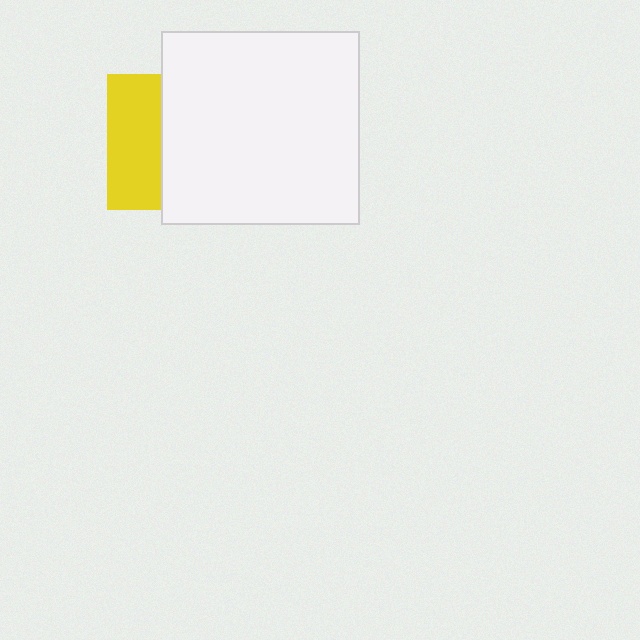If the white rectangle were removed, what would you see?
You would see the complete yellow square.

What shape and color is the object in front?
The object in front is a white rectangle.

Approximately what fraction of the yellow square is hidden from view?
Roughly 60% of the yellow square is hidden behind the white rectangle.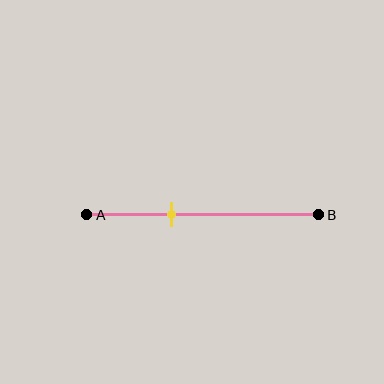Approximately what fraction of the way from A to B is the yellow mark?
The yellow mark is approximately 35% of the way from A to B.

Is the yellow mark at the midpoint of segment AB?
No, the mark is at about 35% from A, not at the 50% midpoint.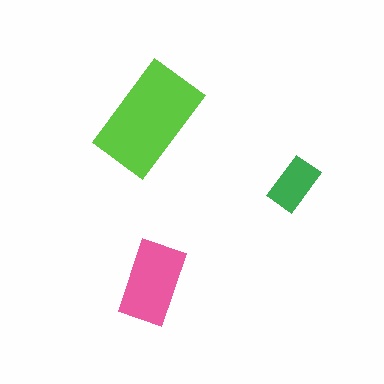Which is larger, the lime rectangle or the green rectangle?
The lime one.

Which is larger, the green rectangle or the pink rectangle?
The pink one.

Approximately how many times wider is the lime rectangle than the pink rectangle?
About 1.5 times wider.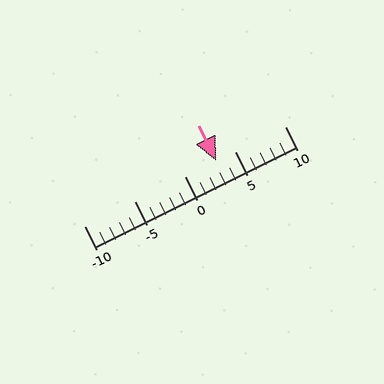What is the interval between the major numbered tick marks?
The major tick marks are spaced 5 units apart.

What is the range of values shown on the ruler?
The ruler shows values from -10 to 10.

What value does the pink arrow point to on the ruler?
The pink arrow points to approximately 3.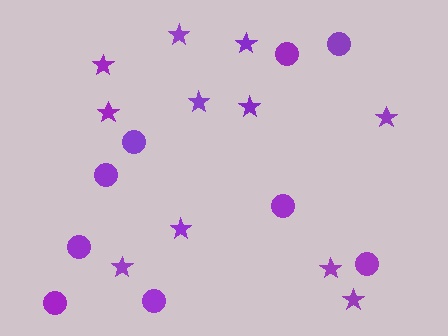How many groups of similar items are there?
There are 2 groups: one group of circles (9) and one group of stars (11).